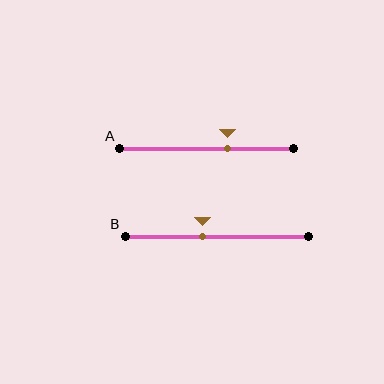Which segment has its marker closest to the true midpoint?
Segment B has its marker closest to the true midpoint.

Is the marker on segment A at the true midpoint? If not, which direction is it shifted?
No, the marker on segment A is shifted to the right by about 12% of the segment length.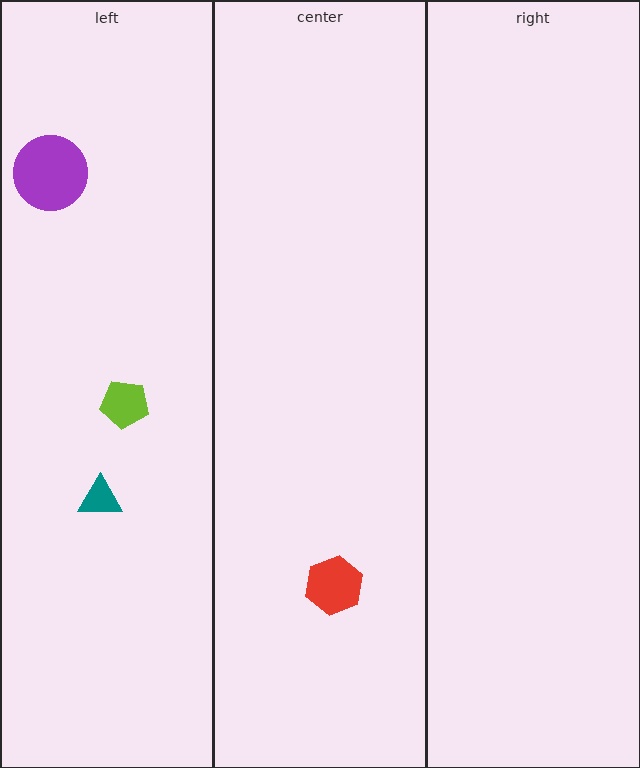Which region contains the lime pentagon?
The left region.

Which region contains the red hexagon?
The center region.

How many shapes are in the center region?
1.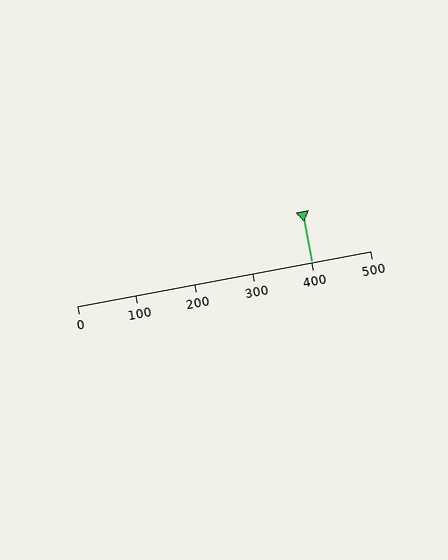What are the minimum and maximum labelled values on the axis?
The axis runs from 0 to 500.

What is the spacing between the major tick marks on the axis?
The major ticks are spaced 100 apart.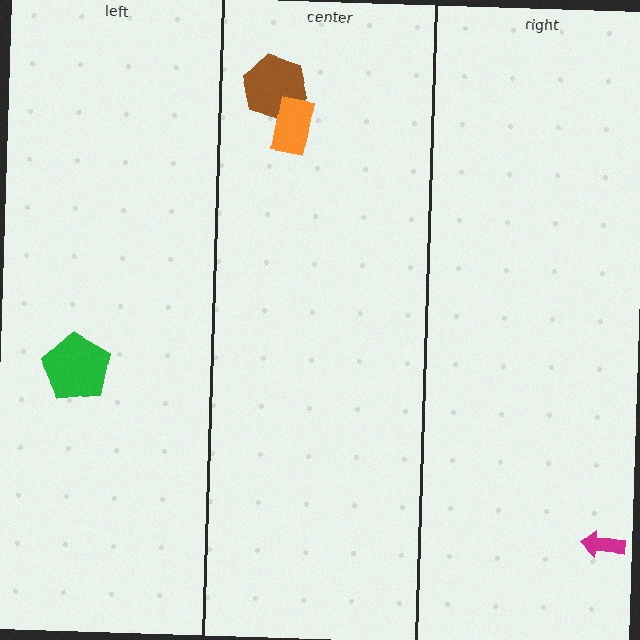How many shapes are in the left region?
1.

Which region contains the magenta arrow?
The right region.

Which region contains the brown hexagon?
The center region.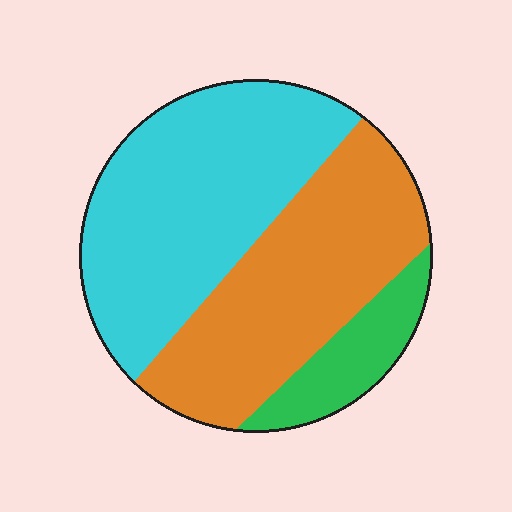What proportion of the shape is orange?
Orange takes up about two fifths (2/5) of the shape.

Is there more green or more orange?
Orange.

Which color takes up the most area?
Cyan, at roughly 45%.